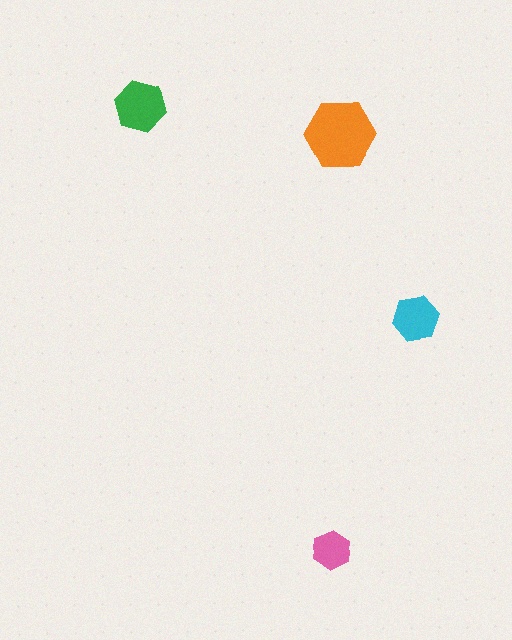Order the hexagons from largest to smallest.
the orange one, the green one, the cyan one, the pink one.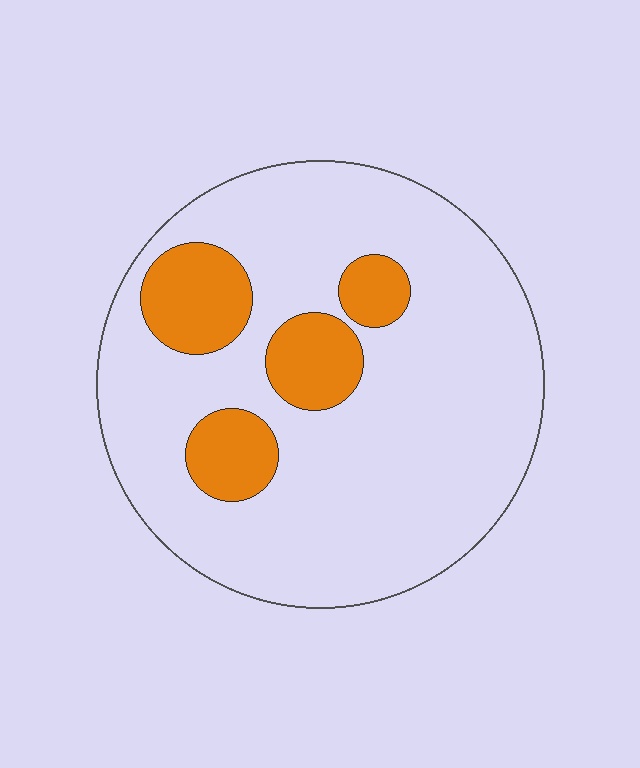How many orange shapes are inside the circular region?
4.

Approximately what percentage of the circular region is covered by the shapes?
Approximately 20%.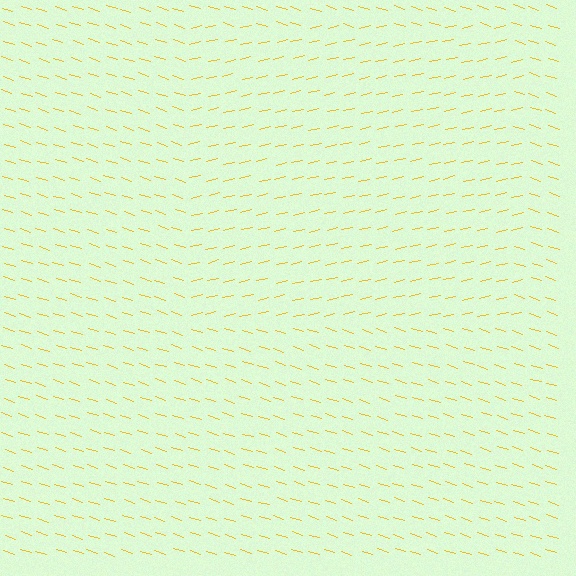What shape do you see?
I see a rectangle.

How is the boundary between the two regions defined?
The boundary is defined purely by a change in line orientation (approximately 31 degrees difference). All lines are the same color and thickness.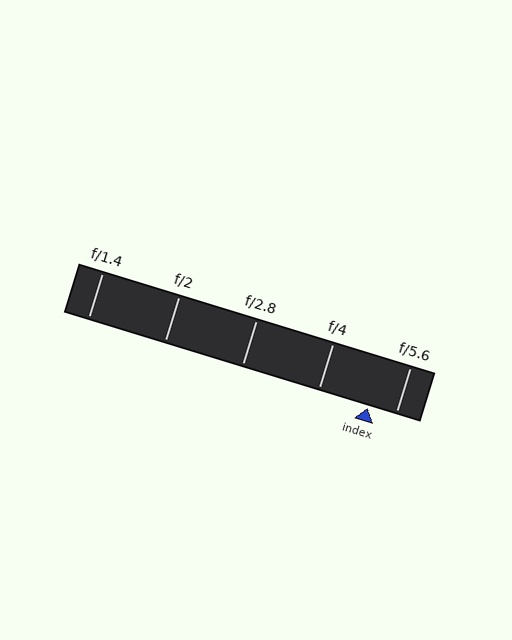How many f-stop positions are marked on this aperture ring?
There are 5 f-stop positions marked.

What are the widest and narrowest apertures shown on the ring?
The widest aperture shown is f/1.4 and the narrowest is f/5.6.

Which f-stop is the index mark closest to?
The index mark is closest to f/5.6.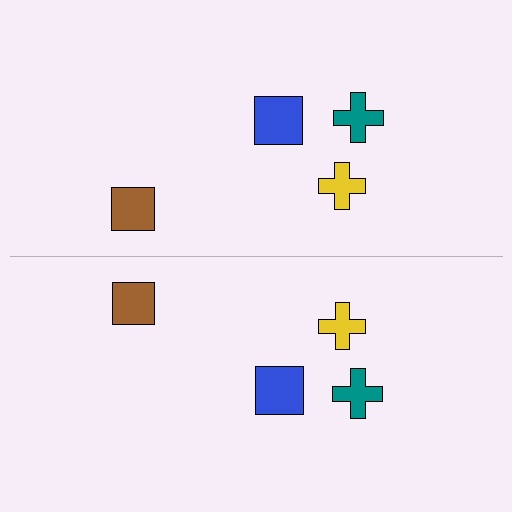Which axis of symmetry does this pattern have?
The pattern has a horizontal axis of symmetry running through the center of the image.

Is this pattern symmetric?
Yes, this pattern has bilateral (reflection) symmetry.